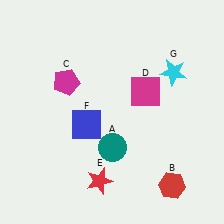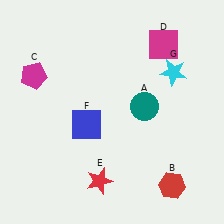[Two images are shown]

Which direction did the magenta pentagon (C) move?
The magenta pentagon (C) moved left.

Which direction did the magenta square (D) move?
The magenta square (D) moved up.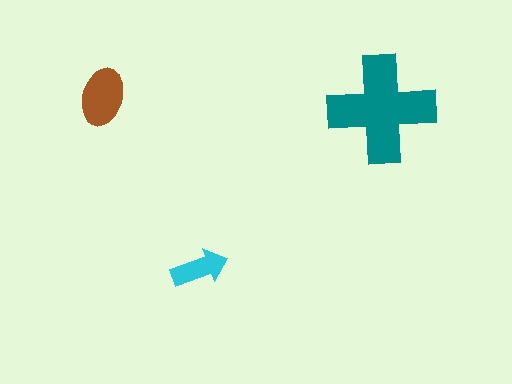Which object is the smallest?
The cyan arrow.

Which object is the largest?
The teal cross.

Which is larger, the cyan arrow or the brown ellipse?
The brown ellipse.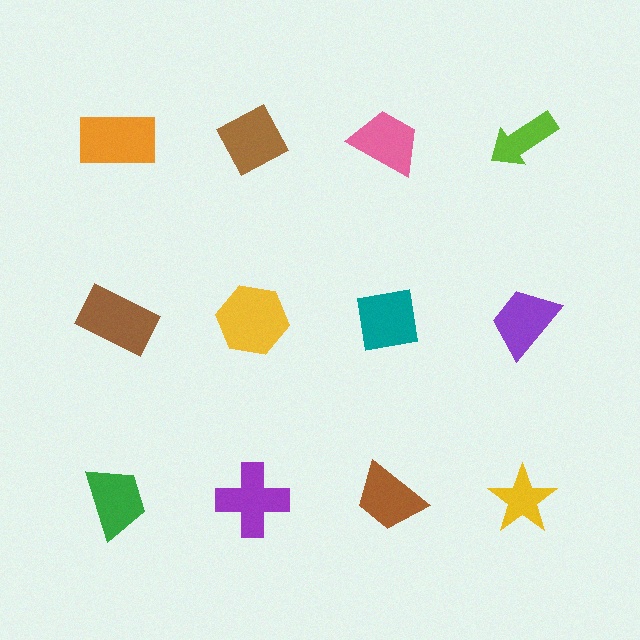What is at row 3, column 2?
A purple cross.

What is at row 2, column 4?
A purple trapezoid.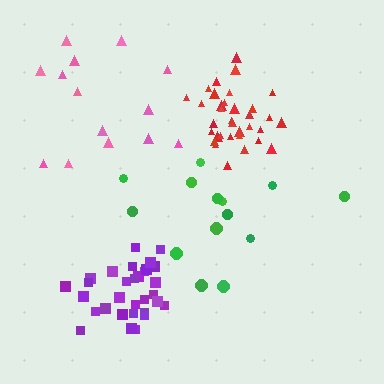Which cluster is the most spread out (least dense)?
Pink.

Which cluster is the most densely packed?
Red.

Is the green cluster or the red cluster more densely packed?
Red.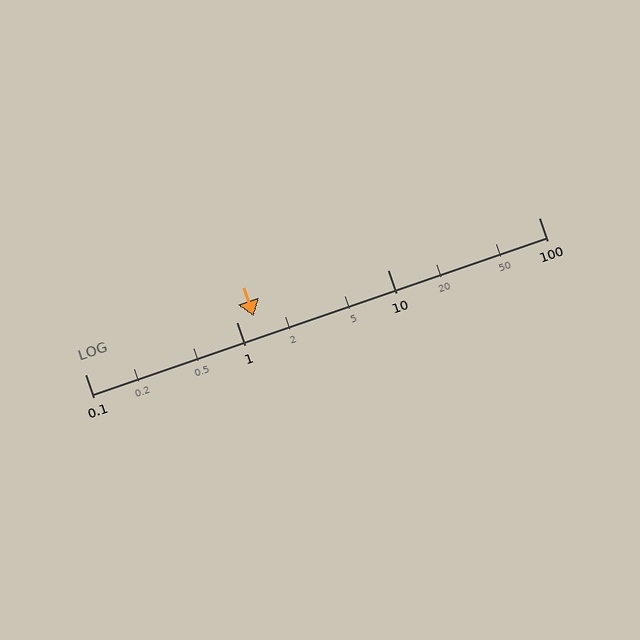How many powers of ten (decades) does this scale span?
The scale spans 3 decades, from 0.1 to 100.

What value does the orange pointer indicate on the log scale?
The pointer indicates approximately 1.3.